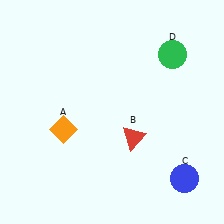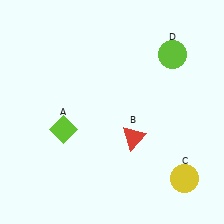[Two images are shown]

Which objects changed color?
A changed from orange to lime. C changed from blue to yellow. D changed from green to lime.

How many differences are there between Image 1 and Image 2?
There are 3 differences between the two images.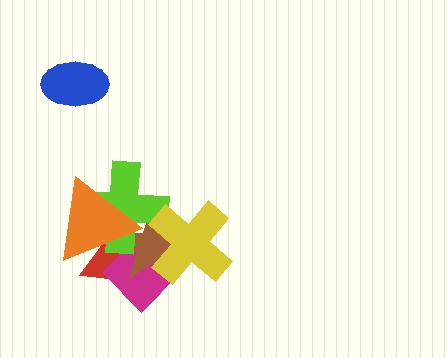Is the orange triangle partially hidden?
No, no other shape covers it.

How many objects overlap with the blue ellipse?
0 objects overlap with the blue ellipse.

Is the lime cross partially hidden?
Yes, it is partially covered by another shape.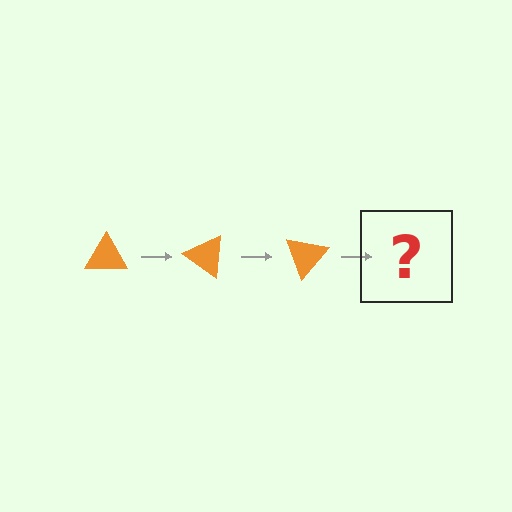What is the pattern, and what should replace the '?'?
The pattern is that the triangle rotates 35 degrees each step. The '?' should be an orange triangle rotated 105 degrees.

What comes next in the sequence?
The next element should be an orange triangle rotated 105 degrees.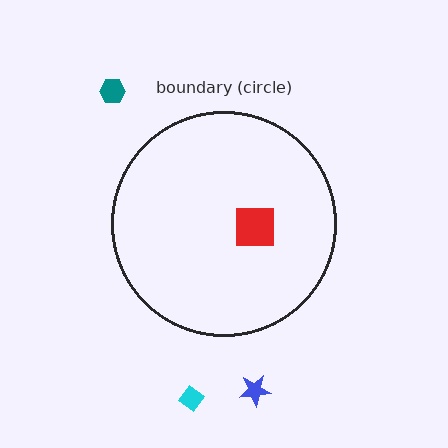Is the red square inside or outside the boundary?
Inside.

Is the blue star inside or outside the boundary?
Outside.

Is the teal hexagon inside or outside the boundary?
Outside.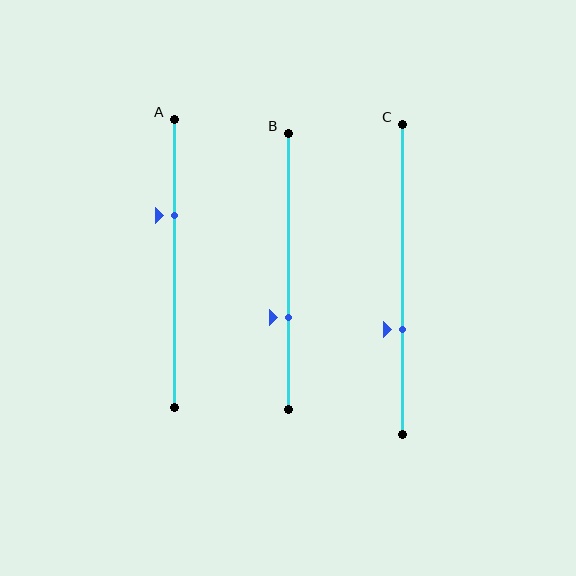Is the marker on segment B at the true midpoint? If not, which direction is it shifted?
No, the marker on segment B is shifted downward by about 17% of the segment length.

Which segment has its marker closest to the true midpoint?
Segment C has its marker closest to the true midpoint.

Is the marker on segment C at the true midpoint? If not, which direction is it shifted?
No, the marker on segment C is shifted downward by about 16% of the segment length.